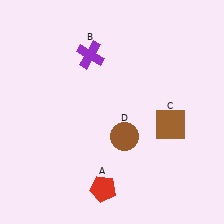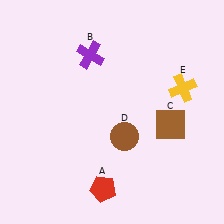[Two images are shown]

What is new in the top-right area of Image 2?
A yellow cross (E) was added in the top-right area of Image 2.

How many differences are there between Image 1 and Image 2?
There is 1 difference between the two images.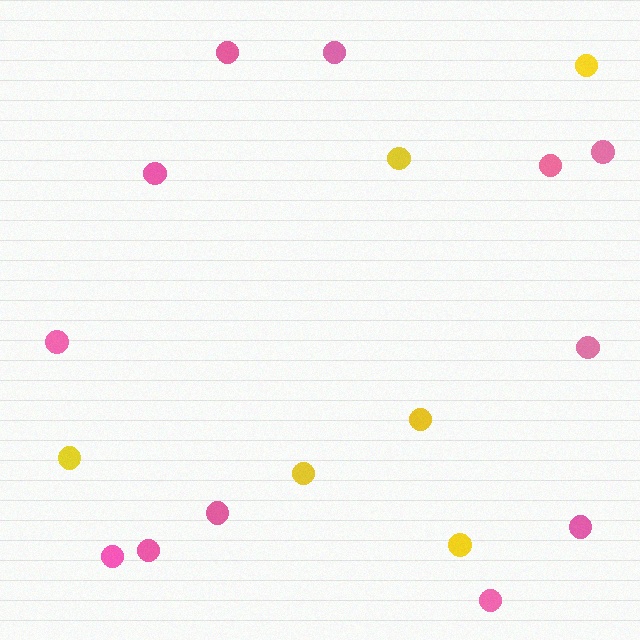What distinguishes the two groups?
There are 2 groups: one group of yellow circles (6) and one group of pink circles (12).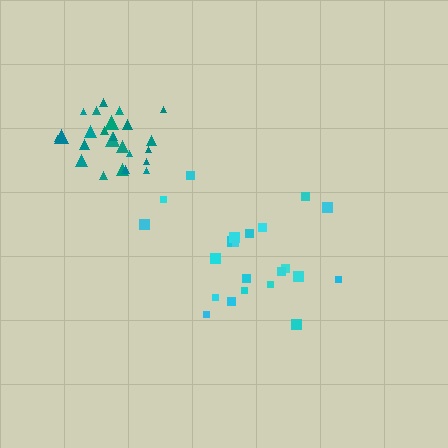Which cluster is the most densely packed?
Teal.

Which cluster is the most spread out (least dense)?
Cyan.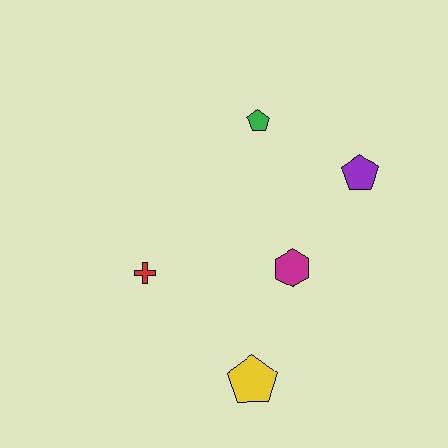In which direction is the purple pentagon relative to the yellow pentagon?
The purple pentagon is above the yellow pentagon.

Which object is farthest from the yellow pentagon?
The green pentagon is farthest from the yellow pentagon.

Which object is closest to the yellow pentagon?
The magenta hexagon is closest to the yellow pentagon.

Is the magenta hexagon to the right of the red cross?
Yes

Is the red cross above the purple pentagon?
No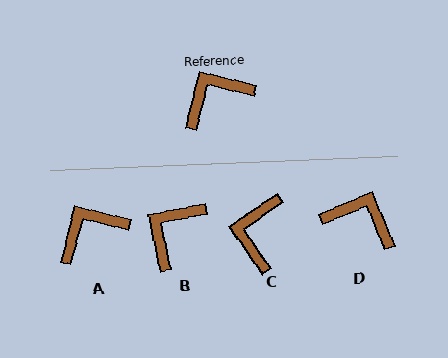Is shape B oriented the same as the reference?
No, it is off by about 25 degrees.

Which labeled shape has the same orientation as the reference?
A.